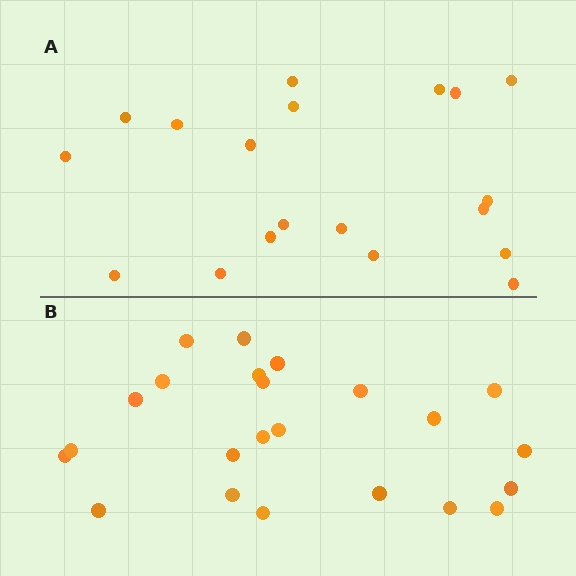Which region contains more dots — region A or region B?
Region B (the bottom region) has more dots.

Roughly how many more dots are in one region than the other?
Region B has about 4 more dots than region A.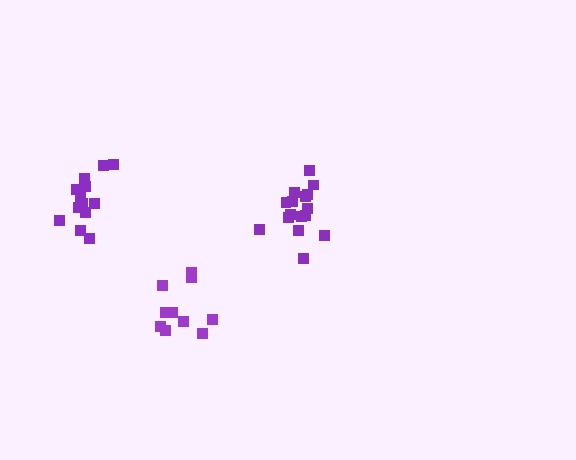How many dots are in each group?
Group 1: 13 dots, Group 2: 10 dots, Group 3: 16 dots (39 total).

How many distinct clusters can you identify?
There are 3 distinct clusters.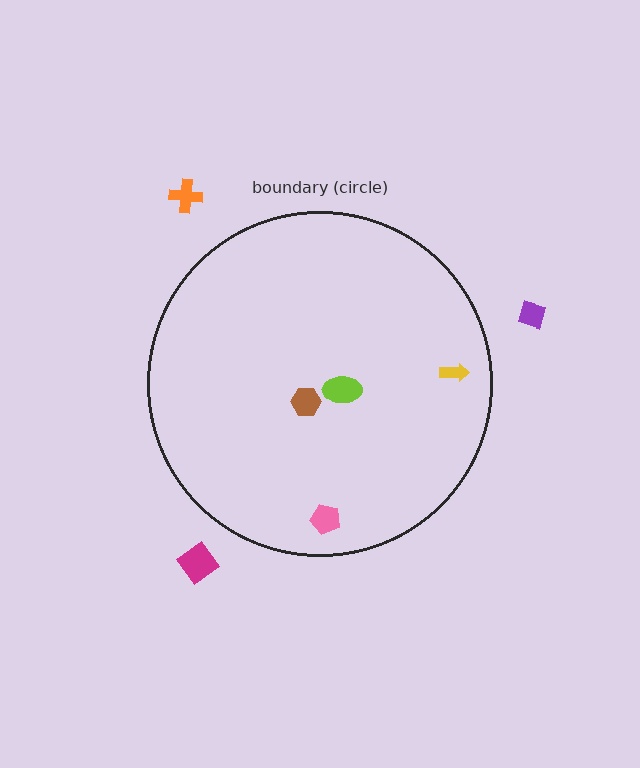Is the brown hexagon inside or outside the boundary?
Inside.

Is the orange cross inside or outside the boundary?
Outside.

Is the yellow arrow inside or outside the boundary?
Inside.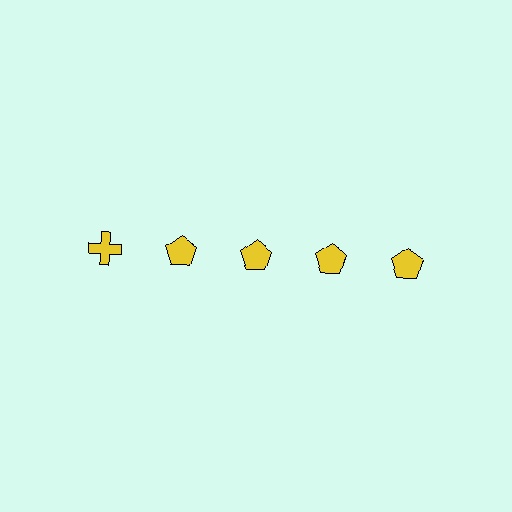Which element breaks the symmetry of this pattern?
The yellow cross in the top row, leftmost column breaks the symmetry. All other shapes are yellow pentagons.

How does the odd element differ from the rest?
It has a different shape: cross instead of pentagon.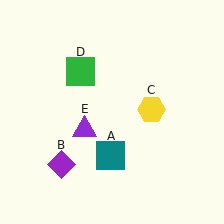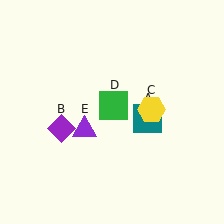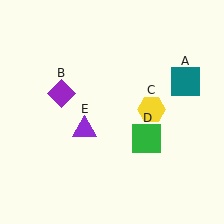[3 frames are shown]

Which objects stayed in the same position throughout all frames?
Yellow hexagon (object C) and purple triangle (object E) remained stationary.